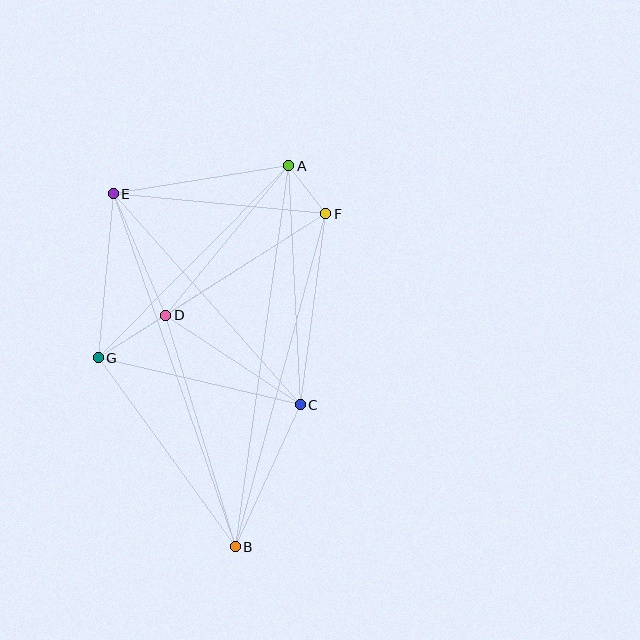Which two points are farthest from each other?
Points A and B are farthest from each other.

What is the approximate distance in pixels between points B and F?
The distance between B and F is approximately 345 pixels.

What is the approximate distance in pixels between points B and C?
The distance between B and C is approximately 156 pixels.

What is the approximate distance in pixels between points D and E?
The distance between D and E is approximately 133 pixels.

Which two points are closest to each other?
Points A and F are closest to each other.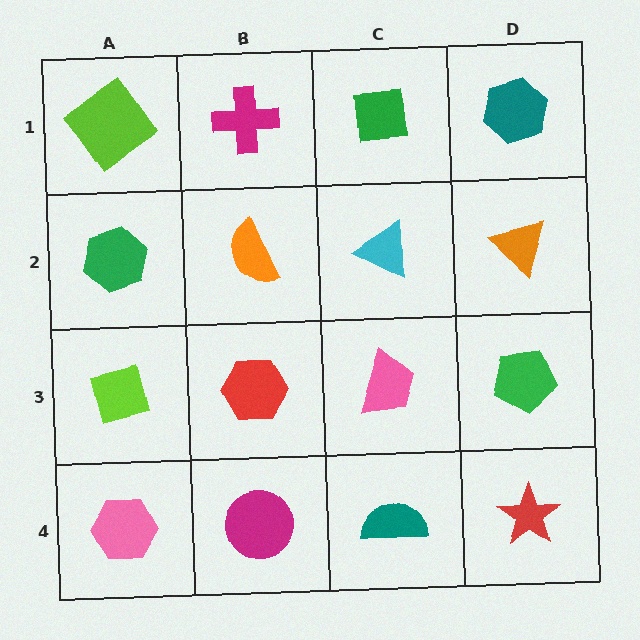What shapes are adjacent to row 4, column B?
A red hexagon (row 3, column B), a pink hexagon (row 4, column A), a teal semicircle (row 4, column C).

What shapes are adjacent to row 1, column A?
A green hexagon (row 2, column A), a magenta cross (row 1, column B).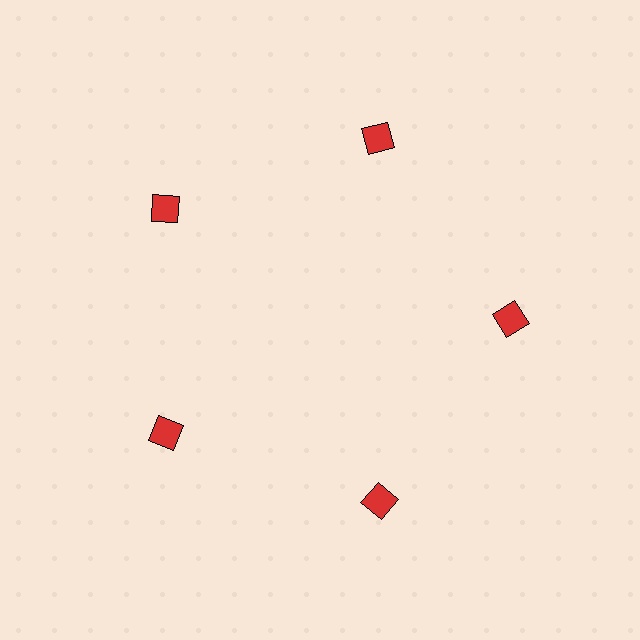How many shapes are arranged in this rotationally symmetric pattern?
There are 5 shapes, arranged in 5 groups of 1.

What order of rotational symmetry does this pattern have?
This pattern has 5-fold rotational symmetry.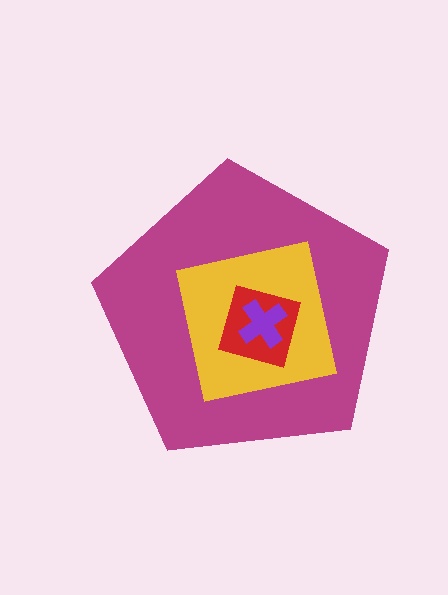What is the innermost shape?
The purple cross.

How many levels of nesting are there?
4.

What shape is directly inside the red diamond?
The purple cross.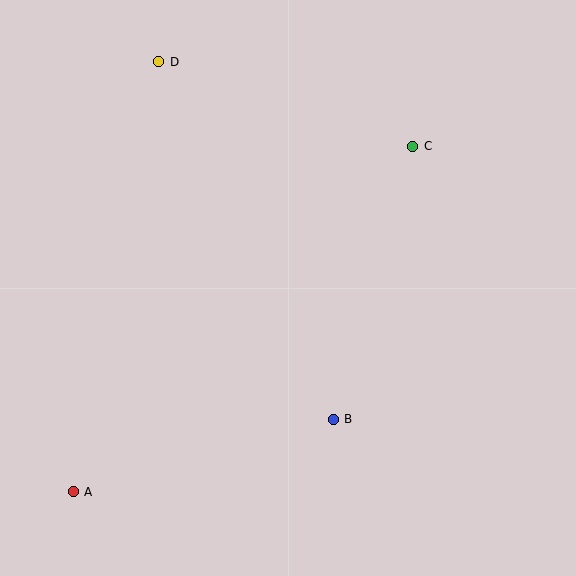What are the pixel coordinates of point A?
Point A is at (73, 492).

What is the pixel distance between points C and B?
The distance between C and B is 284 pixels.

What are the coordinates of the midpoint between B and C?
The midpoint between B and C is at (373, 283).